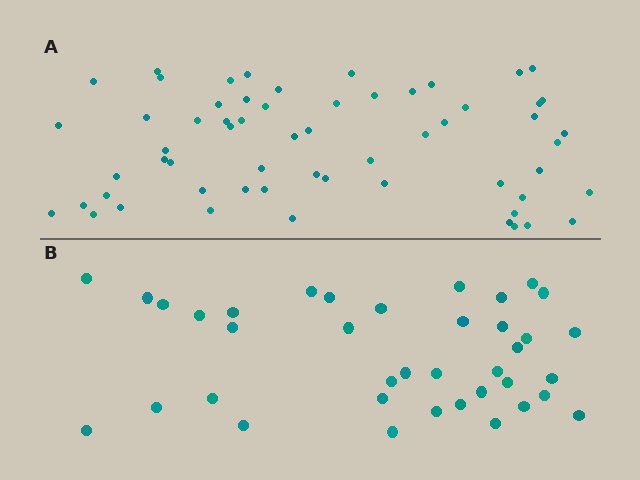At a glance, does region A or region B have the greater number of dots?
Region A (the top region) has more dots.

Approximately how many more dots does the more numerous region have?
Region A has approximately 20 more dots than region B.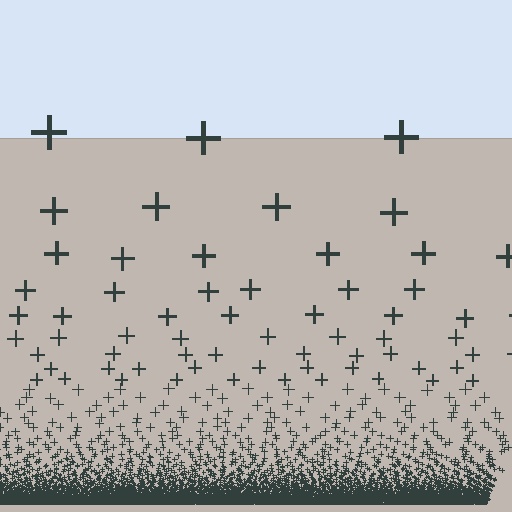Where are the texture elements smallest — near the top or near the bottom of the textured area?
Near the bottom.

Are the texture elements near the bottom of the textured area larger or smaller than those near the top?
Smaller. The gradient is inverted — elements near the bottom are smaller and denser.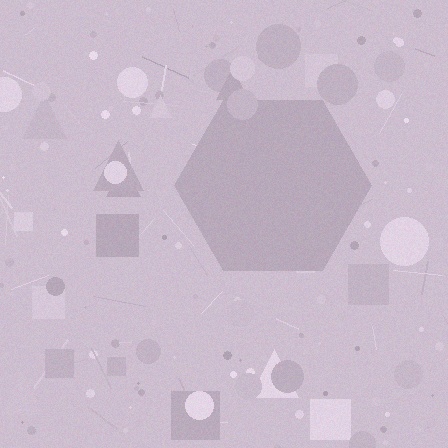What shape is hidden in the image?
A hexagon is hidden in the image.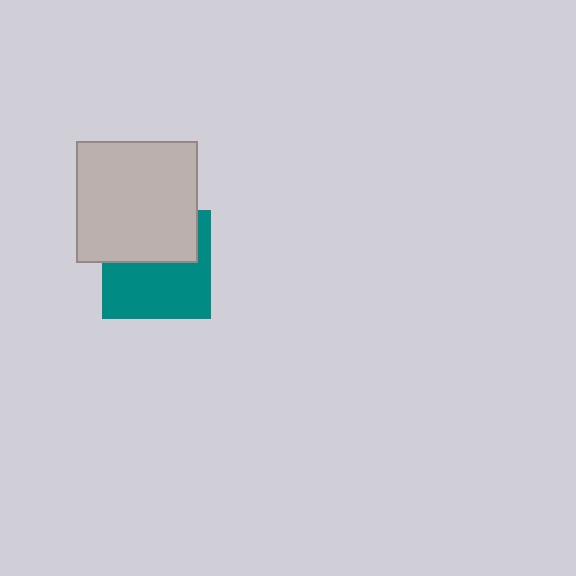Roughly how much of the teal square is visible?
About half of it is visible (roughly 57%).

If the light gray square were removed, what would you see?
You would see the complete teal square.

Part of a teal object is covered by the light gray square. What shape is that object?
It is a square.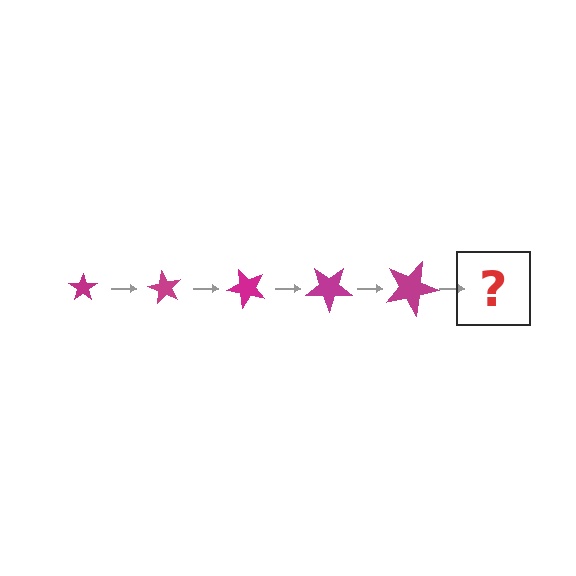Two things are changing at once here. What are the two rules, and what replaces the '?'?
The two rules are that the star grows larger each step and it rotates 60 degrees each step. The '?' should be a star, larger than the previous one and rotated 300 degrees from the start.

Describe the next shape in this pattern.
It should be a star, larger than the previous one and rotated 300 degrees from the start.